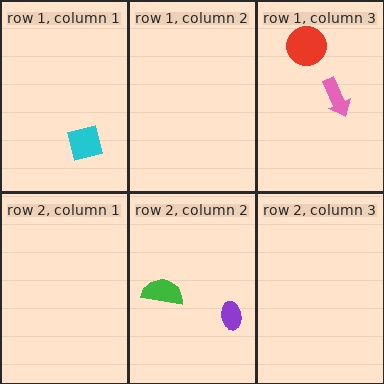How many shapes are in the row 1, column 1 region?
1.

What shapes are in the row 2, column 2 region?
The purple ellipse, the green semicircle.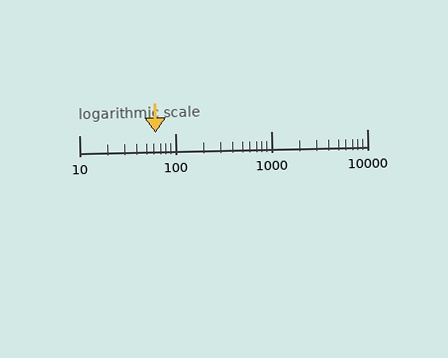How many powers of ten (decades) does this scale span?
The scale spans 3 decades, from 10 to 10000.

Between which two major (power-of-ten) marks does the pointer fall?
The pointer is between 10 and 100.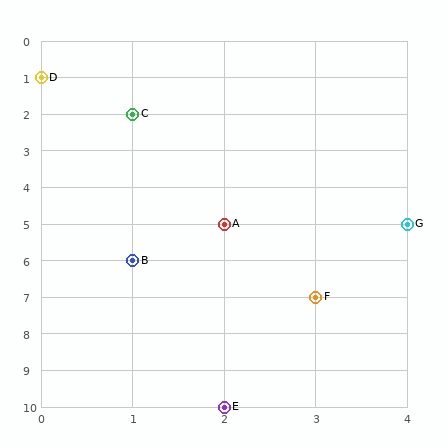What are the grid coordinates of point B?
Point B is at grid coordinates (1, 6).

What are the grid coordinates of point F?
Point F is at grid coordinates (3, 7).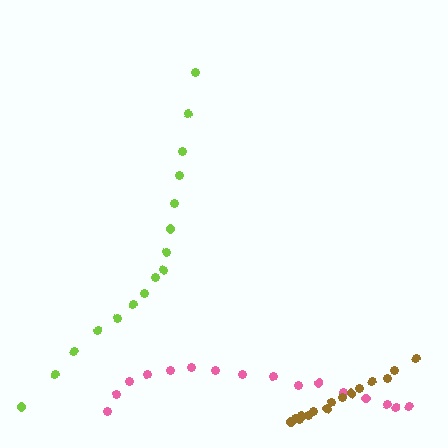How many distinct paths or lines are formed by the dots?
There are 3 distinct paths.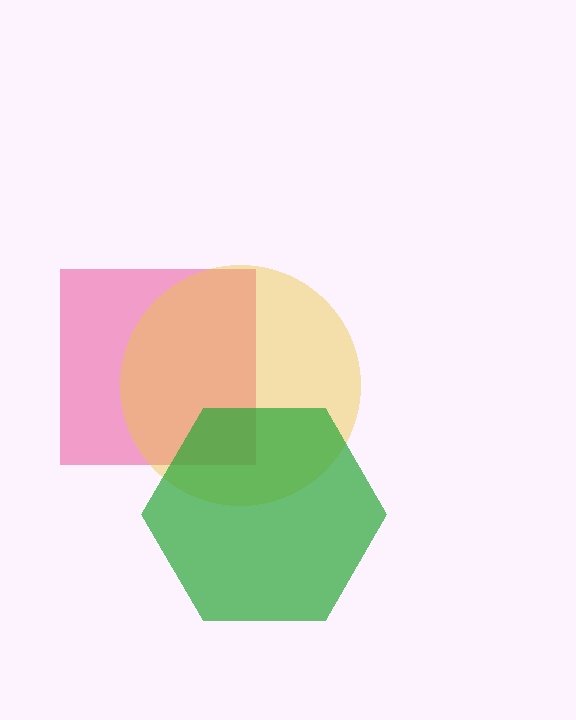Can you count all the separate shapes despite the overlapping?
Yes, there are 3 separate shapes.